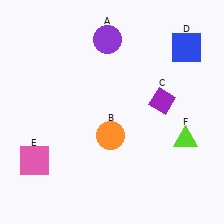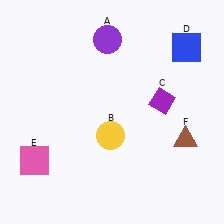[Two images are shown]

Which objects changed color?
B changed from orange to yellow. F changed from lime to brown.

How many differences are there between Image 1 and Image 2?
There are 2 differences between the two images.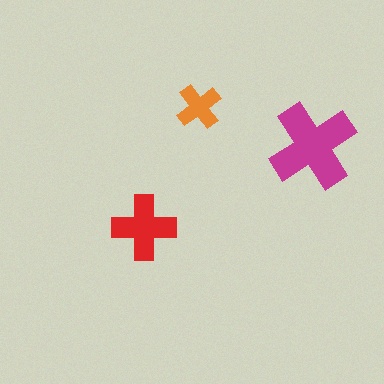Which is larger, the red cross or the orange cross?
The red one.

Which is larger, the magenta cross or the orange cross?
The magenta one.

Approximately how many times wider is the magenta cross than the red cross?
About 1.5 times wider.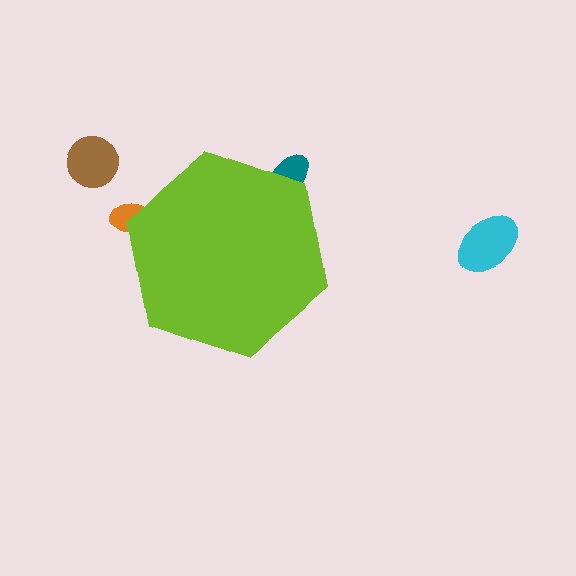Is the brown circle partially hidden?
No, the brown circle is fully visible.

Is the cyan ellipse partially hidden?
No, the cyan ellipse is fully visible.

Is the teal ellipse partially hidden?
Yes, the teal ellipse is partially hidden behind the lime hexagon.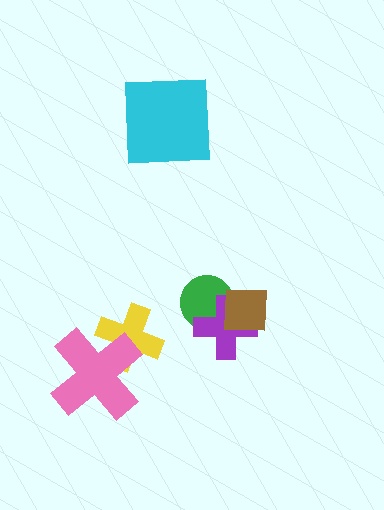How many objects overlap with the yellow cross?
1 object overlaps with the yellow cross.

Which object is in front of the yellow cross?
The pink cross is in front of the yellow cross.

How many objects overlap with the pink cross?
1 object overlaps with the pink cross.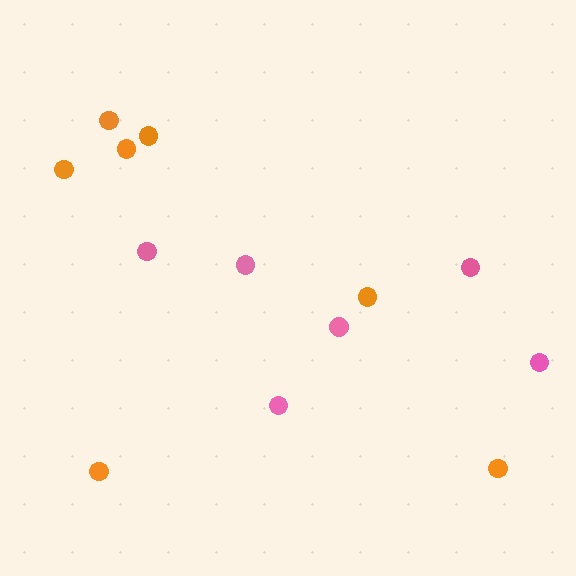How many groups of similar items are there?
There are 2 groups: one group of pink circles (6) and one group of orange circles (7).